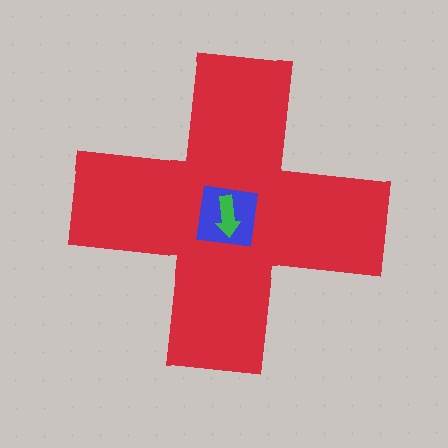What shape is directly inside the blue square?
The green arrow.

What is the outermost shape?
The red cross.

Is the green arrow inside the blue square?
Yes.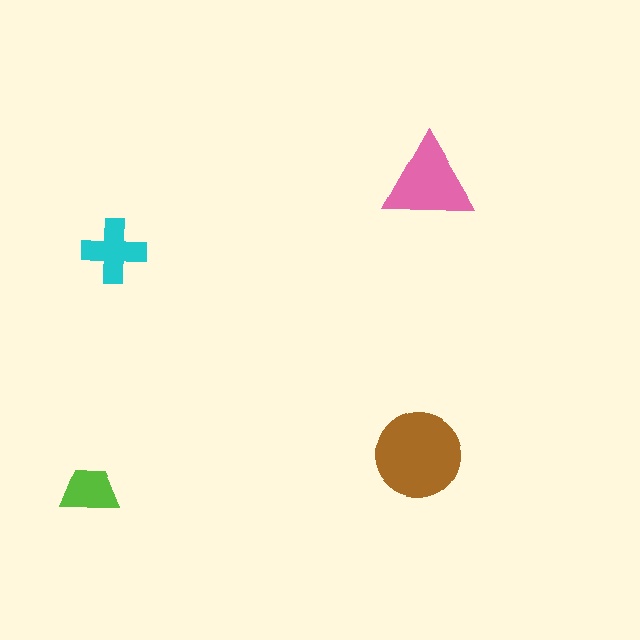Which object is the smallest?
The lime trapezoid.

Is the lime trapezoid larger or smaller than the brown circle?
Smaller.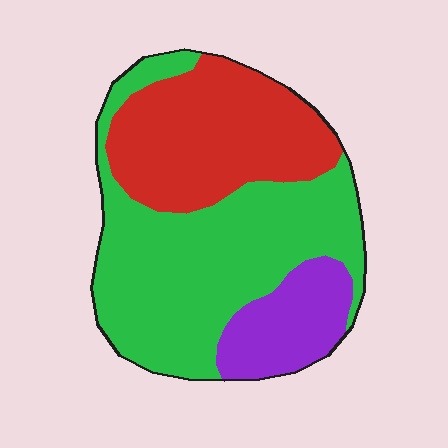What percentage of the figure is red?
Red takes up about one third (1/3) of the figure.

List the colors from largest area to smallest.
From largest to smallest: green, red, purple.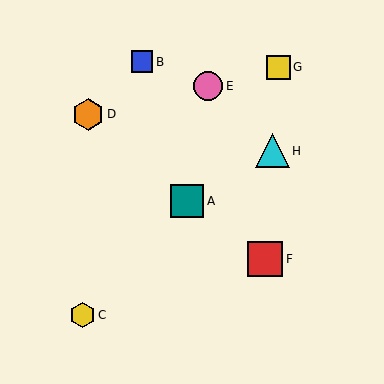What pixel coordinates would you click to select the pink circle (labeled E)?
Click at (208, 86) to select the pink circle E.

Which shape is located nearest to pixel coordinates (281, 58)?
The yellow square (labeled G) at (278, 67) is nearest to that location.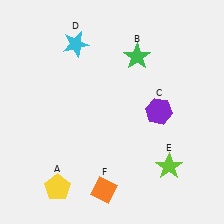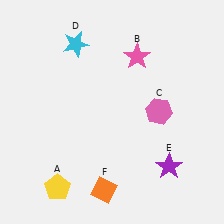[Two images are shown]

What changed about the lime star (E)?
In Image 1, E is lime. In Image 2, it changed to purple.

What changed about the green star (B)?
In Image 1, B is green. In Image 2, it changed to pink.